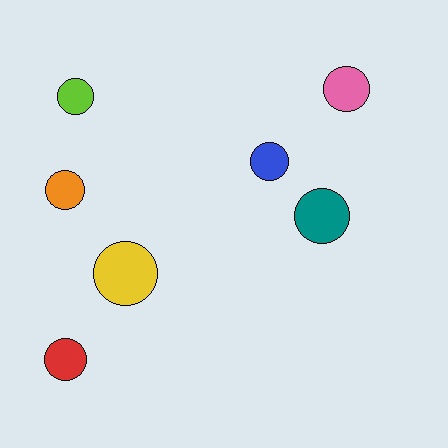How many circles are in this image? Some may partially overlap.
There are 7 circles.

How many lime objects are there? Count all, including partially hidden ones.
There is 1 lime object.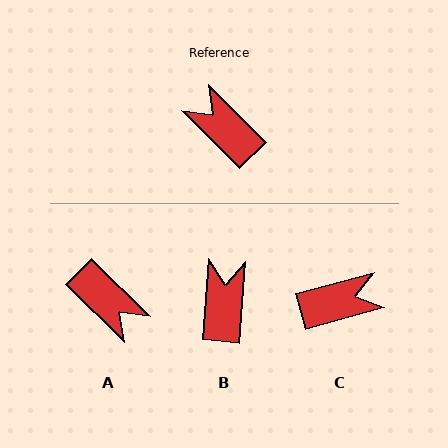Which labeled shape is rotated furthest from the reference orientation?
A, about 179 degrees away.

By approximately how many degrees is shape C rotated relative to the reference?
Approximately 120 degrees clockwise.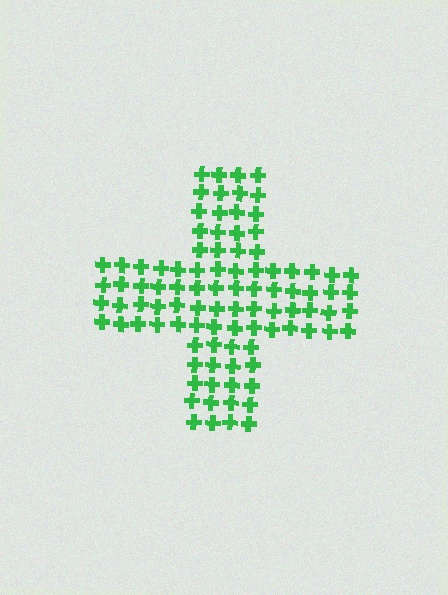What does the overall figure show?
The overall figure shows a cross.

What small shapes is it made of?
It is made of small crosses.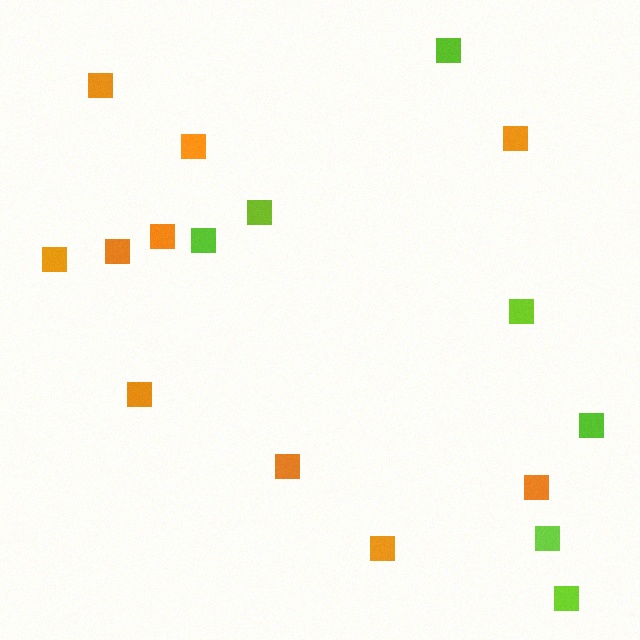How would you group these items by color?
There are 2 groups: one group of orange squares (10) and one group of lime squares (7).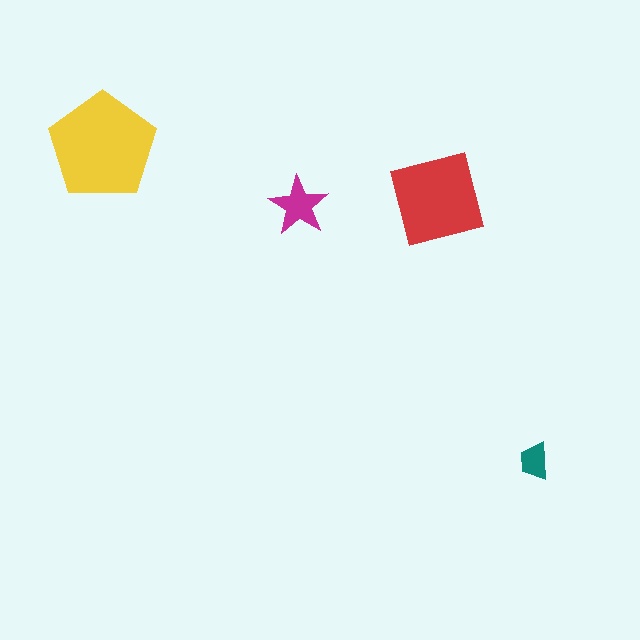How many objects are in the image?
There are 4 objects in the image.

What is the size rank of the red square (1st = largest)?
2nd.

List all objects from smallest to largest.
The teal trapezoid, the magenta star, the red square, the yellow pentagon.